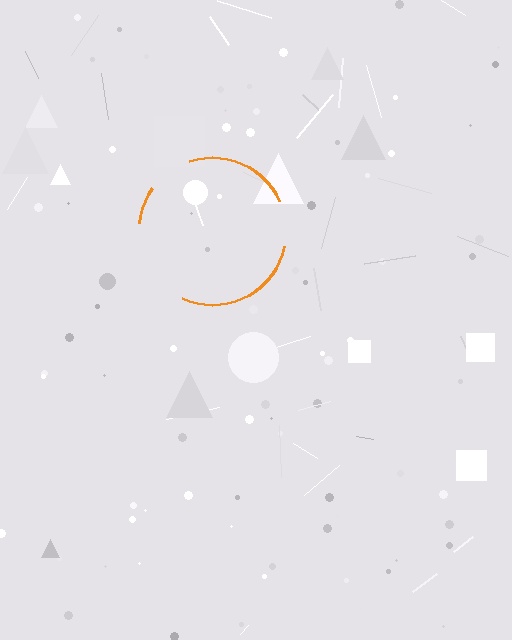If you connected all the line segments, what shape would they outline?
They would outline a circle.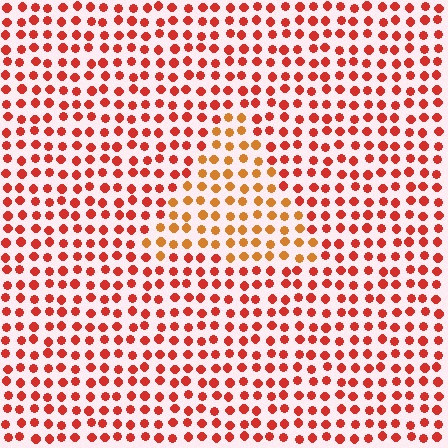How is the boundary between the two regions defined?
The boundary is defined purely by a slight shift in hue (about 29 degrees). Spacing, size, and orientation are identical on both sides.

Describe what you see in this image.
The image is filled with small red elements in a uniform arrangement. A triangle-shaped region is visible where the elements are tinted to a slightly different hue, forming a subtle color boundary.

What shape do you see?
I see a triangle.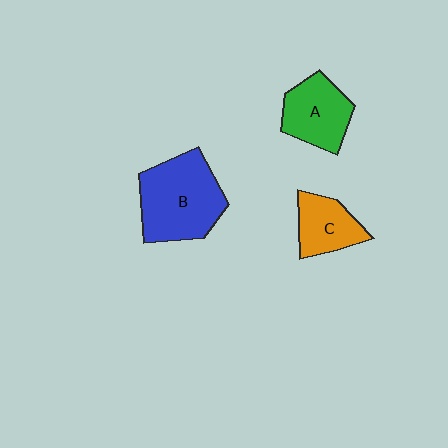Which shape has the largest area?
Shape B (blue).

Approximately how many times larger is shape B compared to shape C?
Approximately 1.9 times.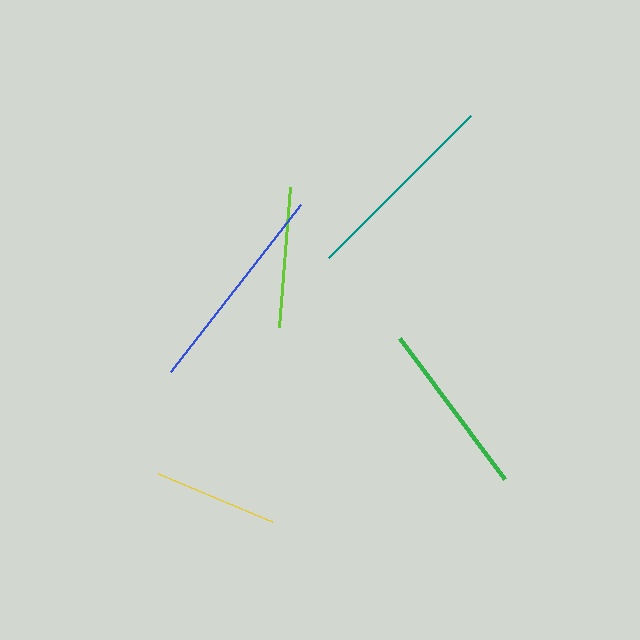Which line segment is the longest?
The blue line is the longest at approximately 212 pixels.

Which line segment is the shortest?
The yellow line is the shortest at approximately 123 pixels.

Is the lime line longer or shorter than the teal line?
The teal line is longer than the lime line.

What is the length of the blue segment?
The blue segment is approximately 212 pixels long.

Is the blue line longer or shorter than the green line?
The blue line is longer than the green line.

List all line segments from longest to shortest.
From longest to shortest: blue, teal, green, lime, yellow.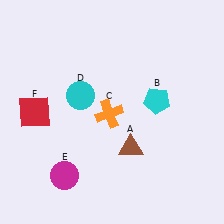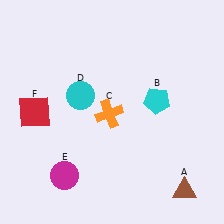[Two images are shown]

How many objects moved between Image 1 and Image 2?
1 object moved between the two images.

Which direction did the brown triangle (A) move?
The brown triangle (A) moved right.